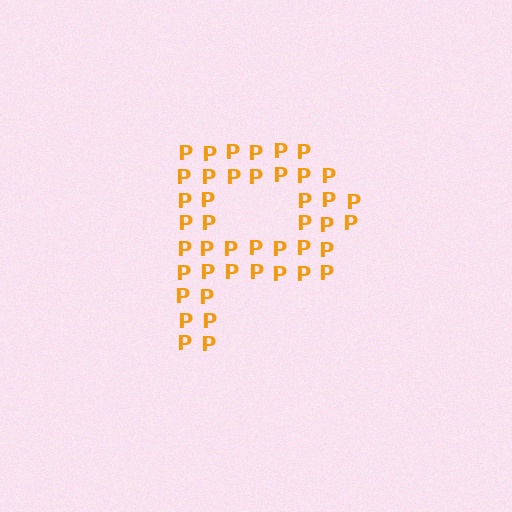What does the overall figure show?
The overall figure shows the letter P.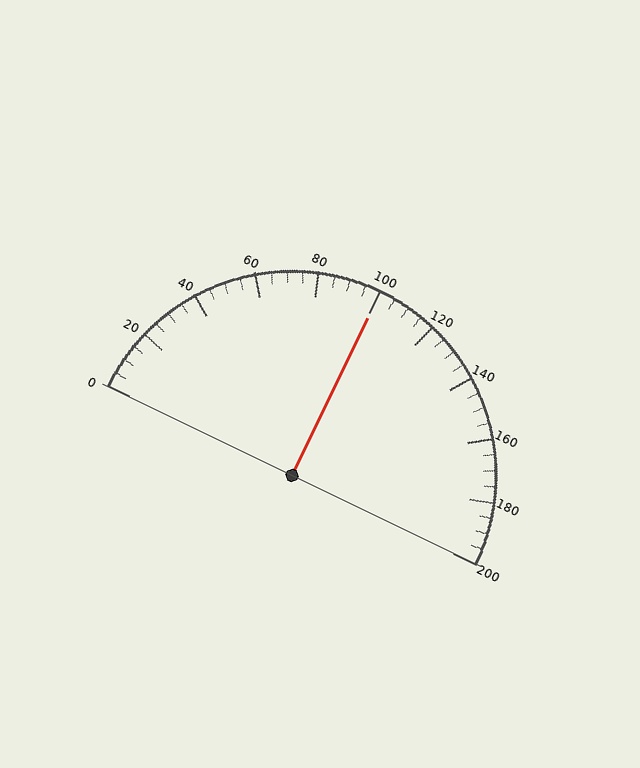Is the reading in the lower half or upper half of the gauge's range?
The reading is in the upper half of the range (0 to 200).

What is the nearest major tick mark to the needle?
The nearest major tick mark is 100.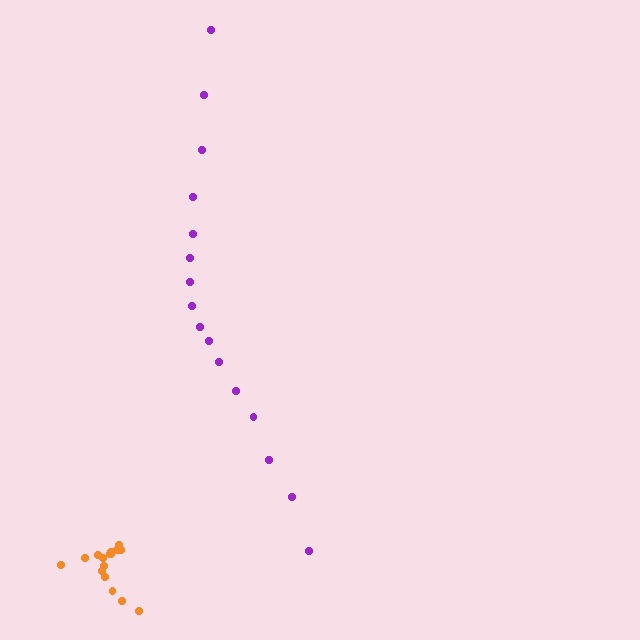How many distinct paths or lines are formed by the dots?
There are 2 distinct paths.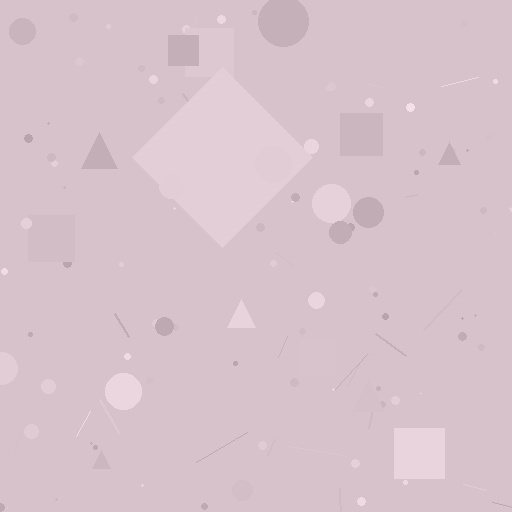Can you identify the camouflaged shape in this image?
The camouflaged shape is a diamond.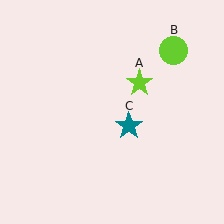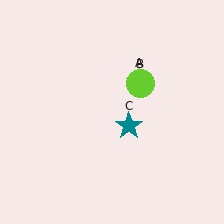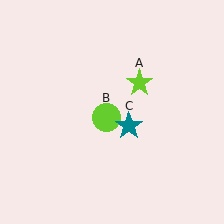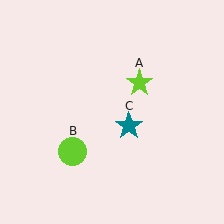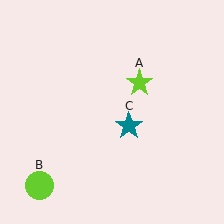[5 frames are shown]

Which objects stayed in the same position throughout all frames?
Lime star (object A) and teal star (object C) remained stationary.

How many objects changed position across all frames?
1 object changed position: lime circle (object B).